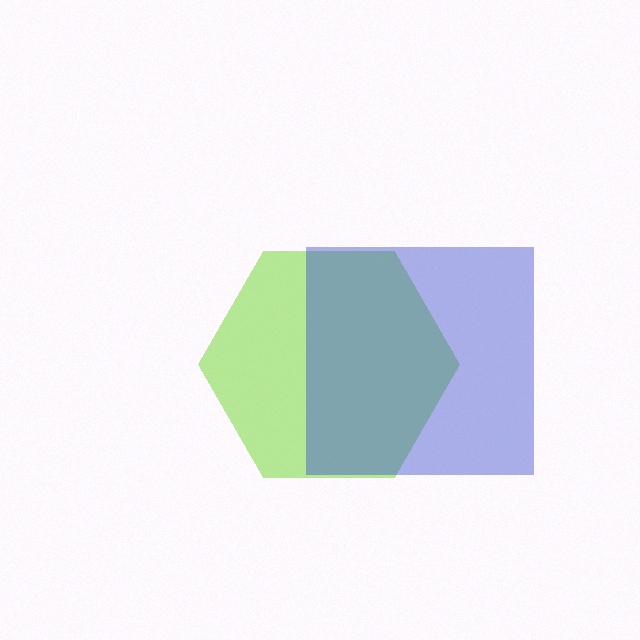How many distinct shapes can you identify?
There are 2 distinct shapes: a lime hexagon, a blue square.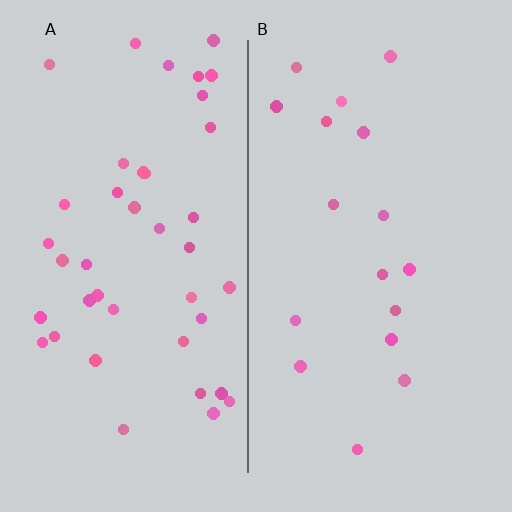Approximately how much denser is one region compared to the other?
Approximately 2.4× — region A over region B.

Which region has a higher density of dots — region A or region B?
A (the left).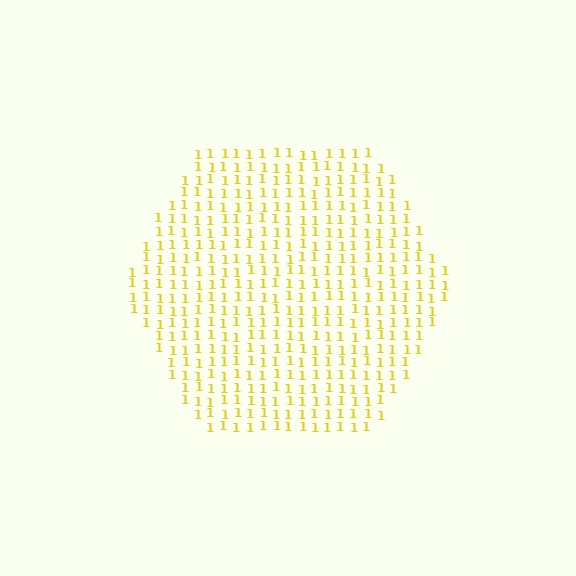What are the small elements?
The small elements are digit 1's.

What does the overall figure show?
The overall figure shows a hexagon.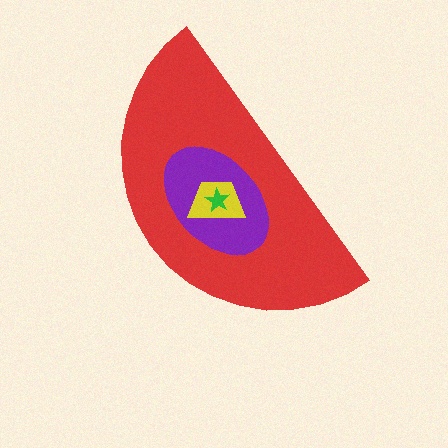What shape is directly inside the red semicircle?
The purple ellipse.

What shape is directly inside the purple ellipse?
The yellow trapezoid.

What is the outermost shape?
The red semicircle.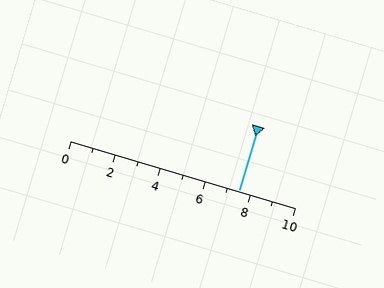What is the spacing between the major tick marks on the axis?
The major ticks are spaced 2 apart.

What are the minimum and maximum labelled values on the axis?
The axis runs from 0 to 10.